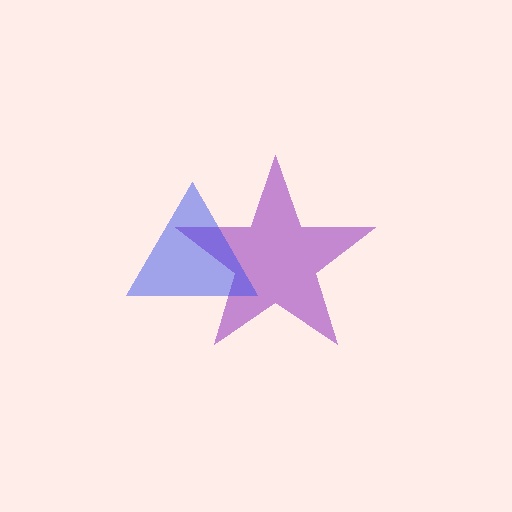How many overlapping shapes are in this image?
There are 2 overlapping shapes in the image.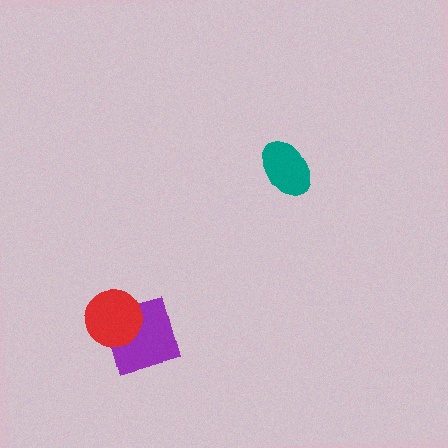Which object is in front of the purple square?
The red circle is in front of the purple square.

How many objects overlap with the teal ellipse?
0 objects overlap with the teal ellipse.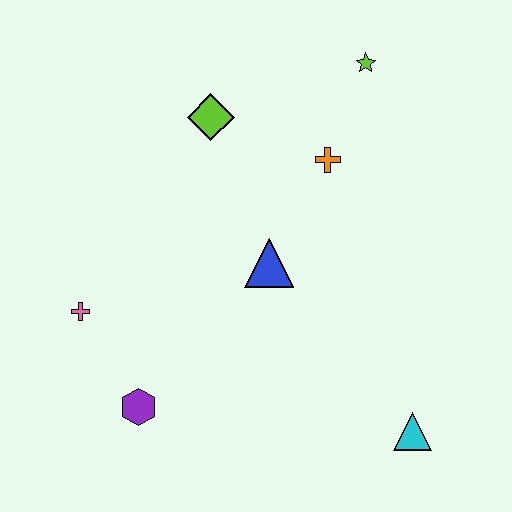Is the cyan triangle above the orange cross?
No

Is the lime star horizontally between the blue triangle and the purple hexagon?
No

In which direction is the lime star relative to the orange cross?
The lime star is above the orange cross.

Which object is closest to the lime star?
The orange cross is closest to the lime star.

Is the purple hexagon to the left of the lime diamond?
Yes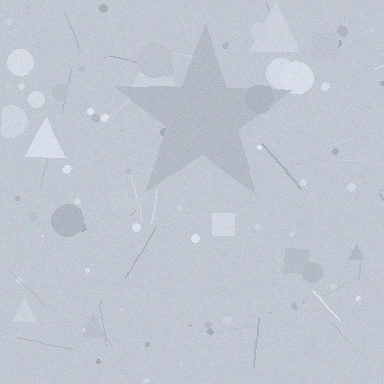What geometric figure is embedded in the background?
A star is embedded in the background.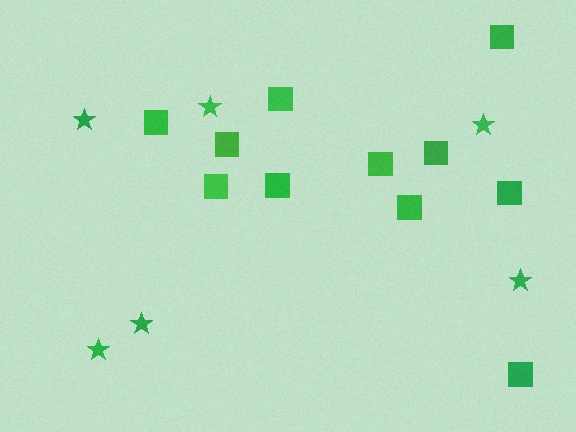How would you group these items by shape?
There are 2 groups: one group of stars (6) and one group of squares (11).